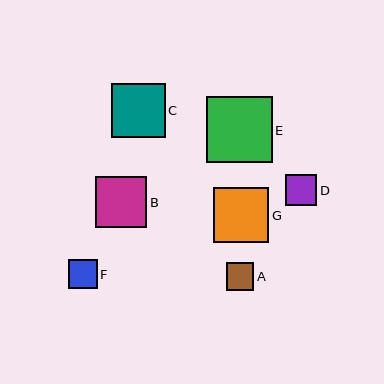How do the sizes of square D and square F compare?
Square D and square F are approximately the same size.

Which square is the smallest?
Square A is the smallest with a size of approximately 27 pixels.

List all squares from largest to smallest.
From largest to smallest: E, G, C, B, D, F, A.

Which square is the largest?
Square E is the largest with a size of approximately 66 pixels.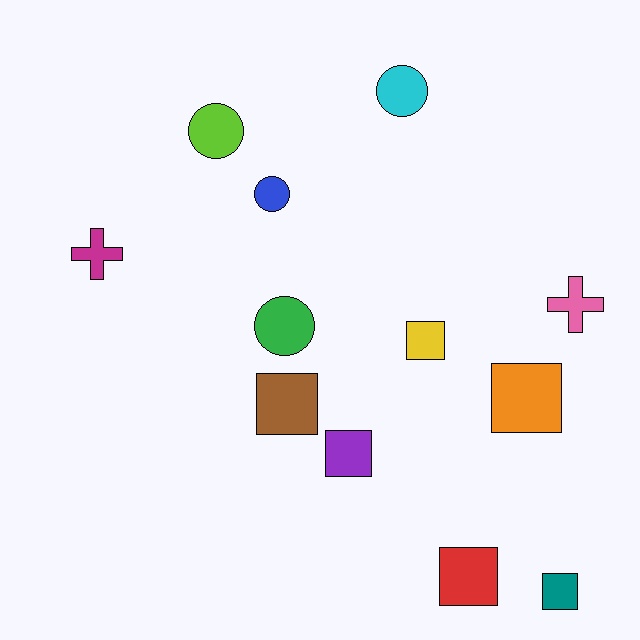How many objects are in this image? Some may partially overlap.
There are 12 objects.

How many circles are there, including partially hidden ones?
There are 4 circles.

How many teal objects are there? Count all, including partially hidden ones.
There is 1 teal object.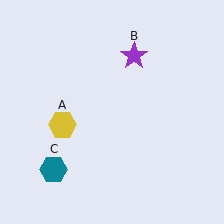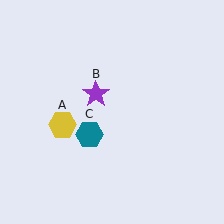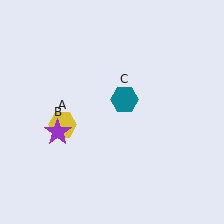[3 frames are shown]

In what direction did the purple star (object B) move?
The purple star (object B) moved down and to the left.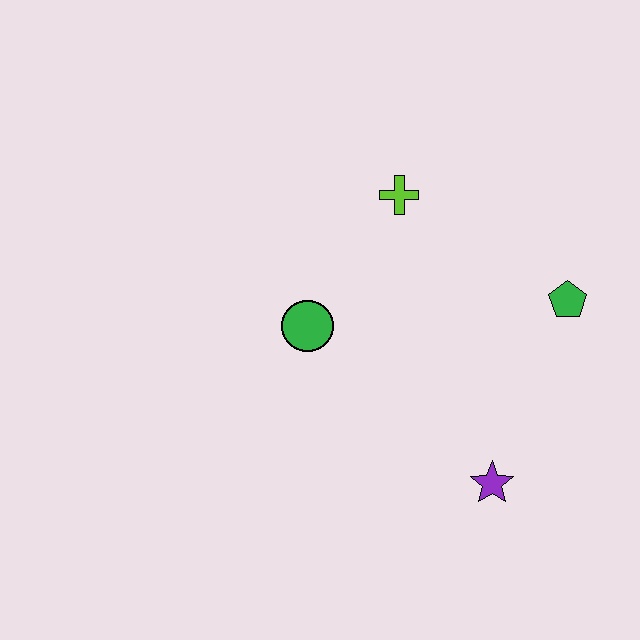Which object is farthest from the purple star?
The lime cross is farthest from the purple star.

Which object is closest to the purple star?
The green pentagon is closest to the purple star.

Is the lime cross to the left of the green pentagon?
Yes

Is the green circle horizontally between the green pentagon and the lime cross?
No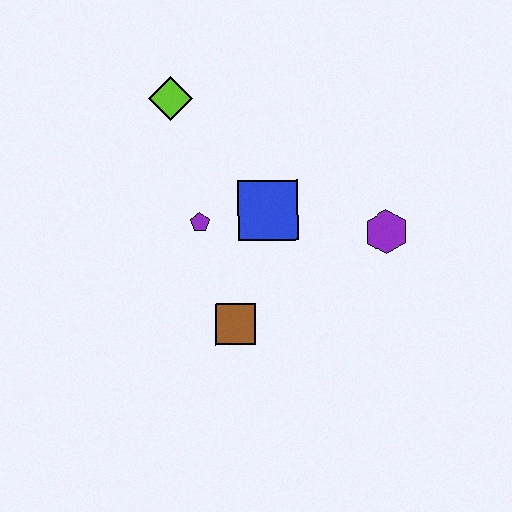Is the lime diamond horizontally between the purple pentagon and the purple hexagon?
No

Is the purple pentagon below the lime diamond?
Yes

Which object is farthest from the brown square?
The lime diamond is farthest from the brown square.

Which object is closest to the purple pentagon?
The blue square is closest to the purple pentagon.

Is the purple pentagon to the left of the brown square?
Yes